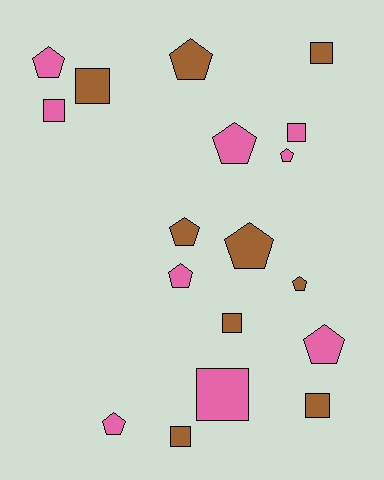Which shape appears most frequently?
Pentagon, with 10 objects.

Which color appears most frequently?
Pink, with 9 objects.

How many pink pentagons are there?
There are 6 pink pentagons.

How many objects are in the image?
There are 18 objects.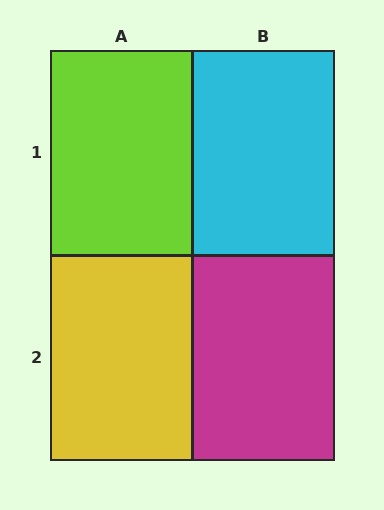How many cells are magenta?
1 cell is magenta.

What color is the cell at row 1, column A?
Lime.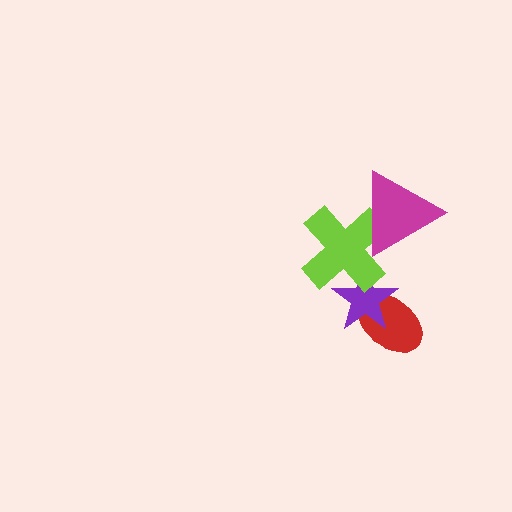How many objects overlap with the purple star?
2 objects overlap with the purple star.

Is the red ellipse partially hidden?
Yes, it is partially covered by another shape.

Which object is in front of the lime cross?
The magenta triangle is in front of the lime cross.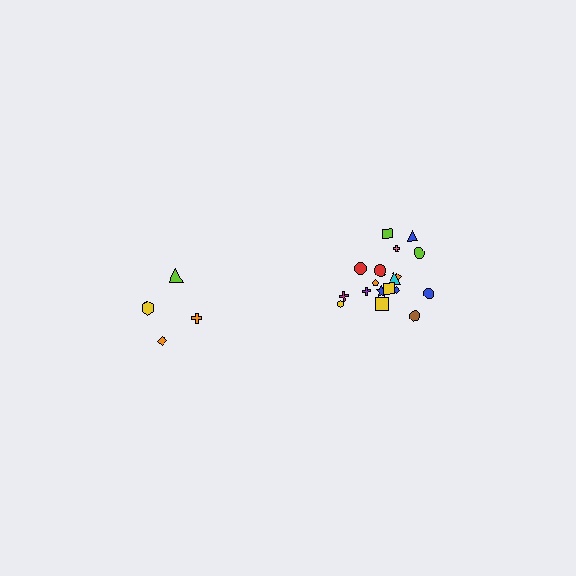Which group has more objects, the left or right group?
The right group.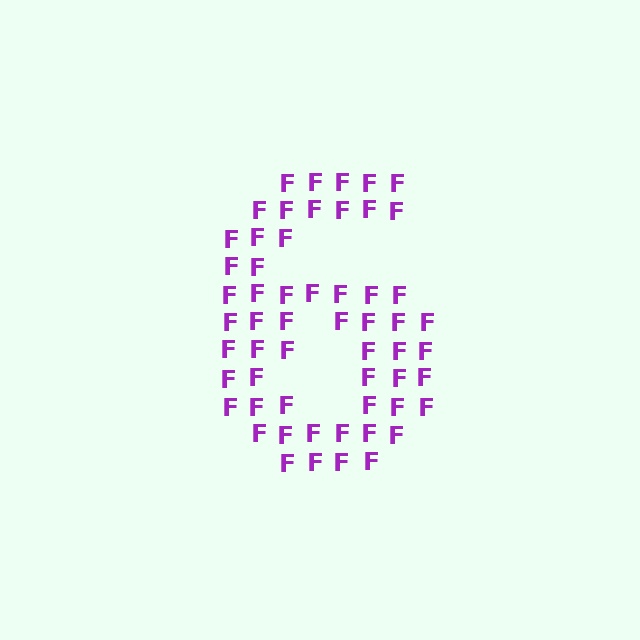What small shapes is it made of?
It is made of small letter F's.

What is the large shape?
The large shape is the digit 6.